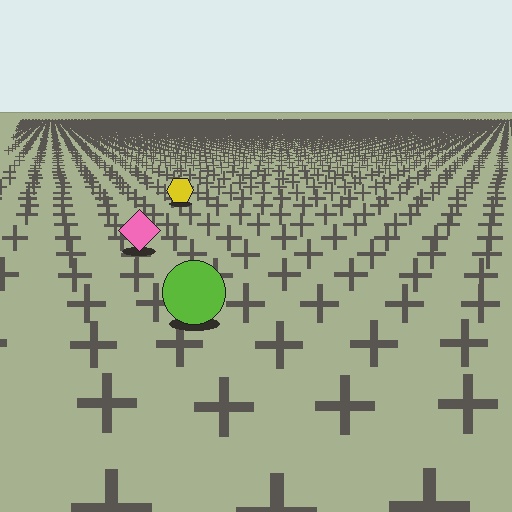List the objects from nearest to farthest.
From nearest to farthest: the lime circle, the pink diamond, the yellow hexagon.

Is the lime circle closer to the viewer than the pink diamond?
Yes. The lime circle is closer — you can tell from the texture gradient: the ground texture is coarser near it.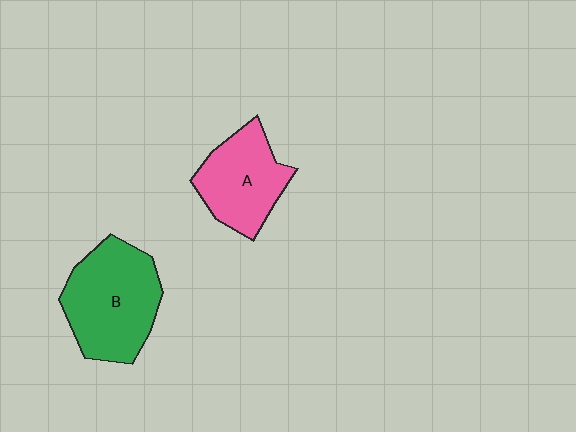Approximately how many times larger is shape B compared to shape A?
Approximately 1.3 times.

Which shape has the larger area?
Shape B (green).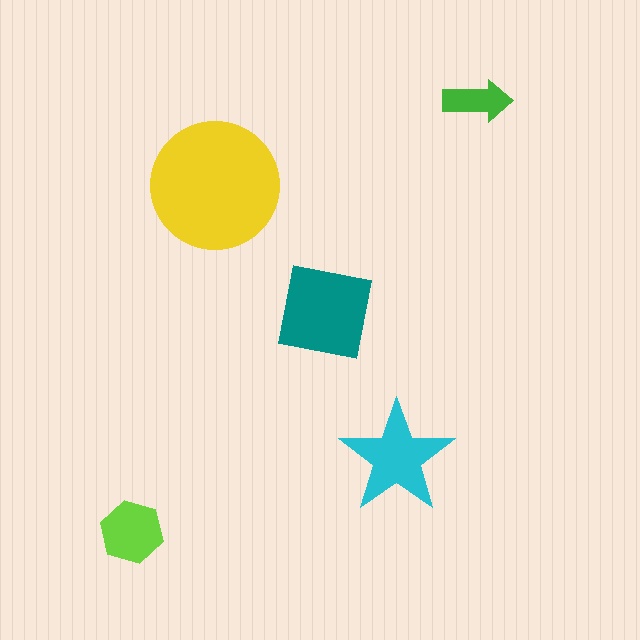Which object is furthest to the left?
The lime hexagon is leftmost.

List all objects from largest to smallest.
The yellow circle, the teal square, the cyan star, the lime hexagon, the green arrow.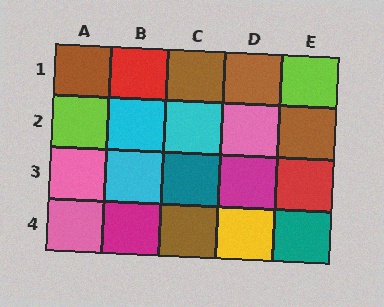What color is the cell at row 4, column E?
Teal.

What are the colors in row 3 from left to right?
Pink, cyan, teal, magenta, red.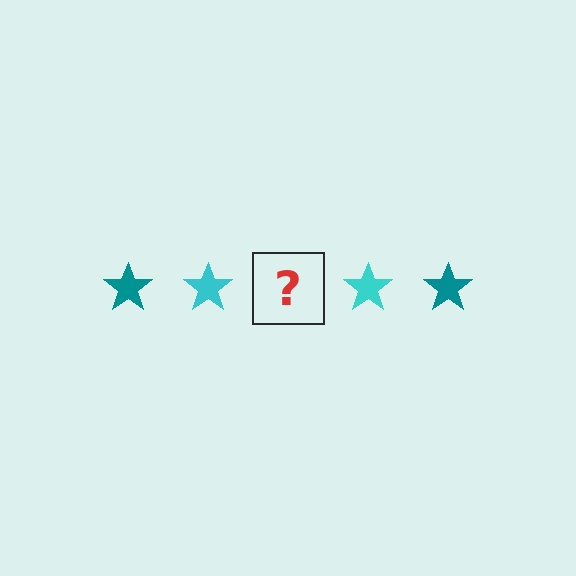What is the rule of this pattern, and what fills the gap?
The rule is that the pattern cycles through teal, cyan stars. The gap should be filled with a teal star.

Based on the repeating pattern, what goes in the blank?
The blank should be a teal star.